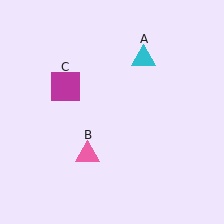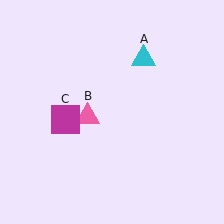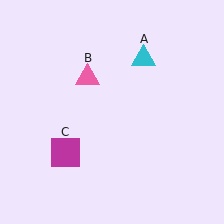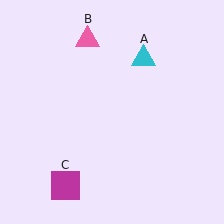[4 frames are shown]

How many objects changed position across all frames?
2 objects changed position: pink triangle (object B), magenta square (object C).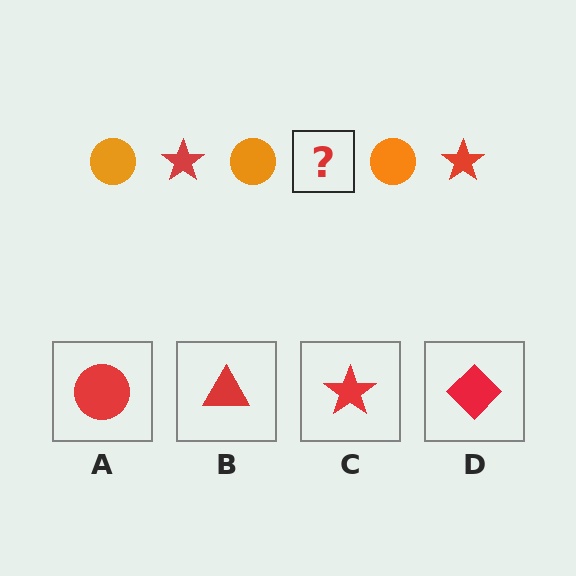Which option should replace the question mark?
Option C.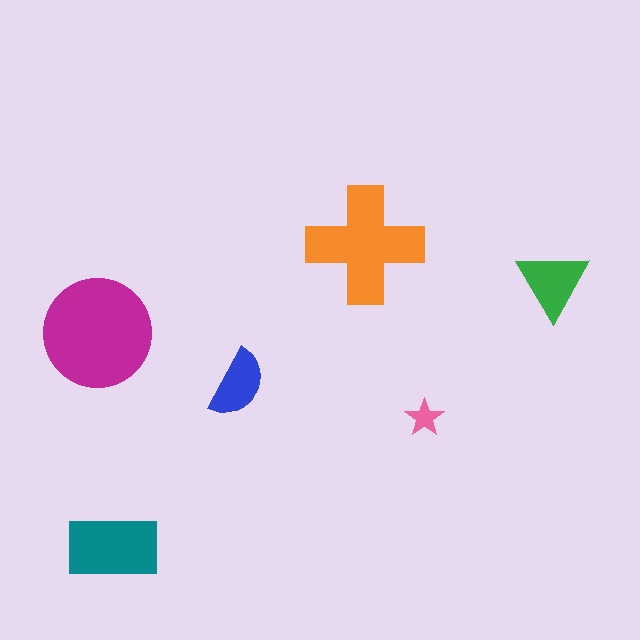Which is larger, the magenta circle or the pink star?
The magenta circle.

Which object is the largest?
The magenta circle.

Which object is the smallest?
The pink star.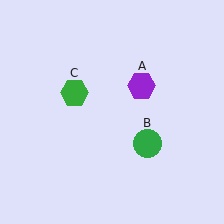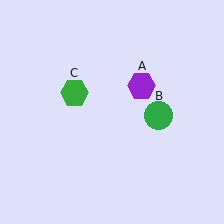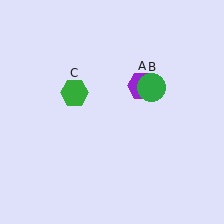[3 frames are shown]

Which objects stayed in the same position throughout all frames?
Purple hexagon (object A) and green hexagon (object C) remained stationary.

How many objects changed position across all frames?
1 object changed position: green circle (object B).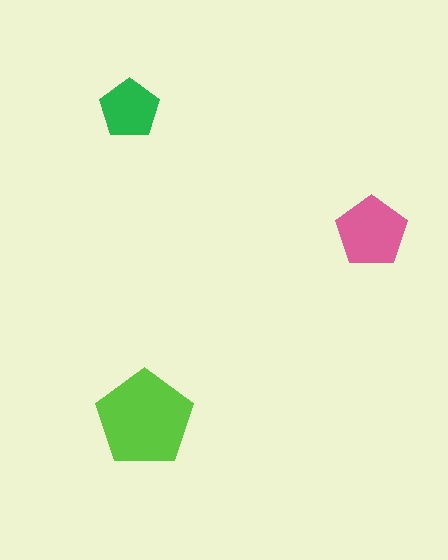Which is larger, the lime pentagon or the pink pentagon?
The lime one.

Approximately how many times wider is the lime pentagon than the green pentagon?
About 1.5 times wider.